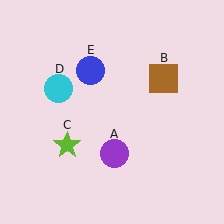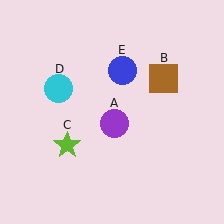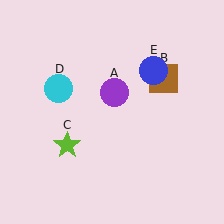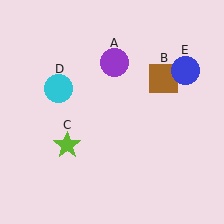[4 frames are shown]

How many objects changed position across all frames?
2 objects changed position: purple circle (object A), blue circle (object E).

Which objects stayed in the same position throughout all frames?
Brown square (object B) and lime star (object C) and cyan circle (object D) remained stationary.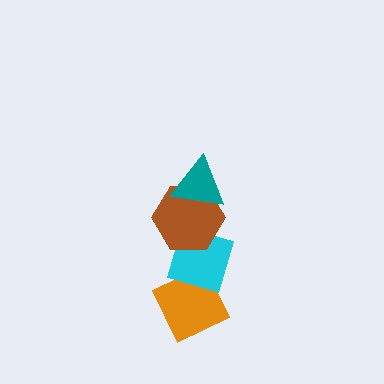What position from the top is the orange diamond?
The orange diamond is 4th from the top.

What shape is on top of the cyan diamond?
The brown hexagon is on top of the cyan diamond.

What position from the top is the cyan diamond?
The cyan diamond is 3rd from the top.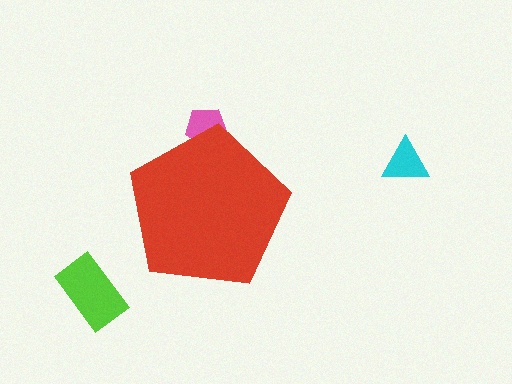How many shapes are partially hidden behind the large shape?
1 shape is partially hidden.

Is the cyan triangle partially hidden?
No, the cyan triangle is fully visible.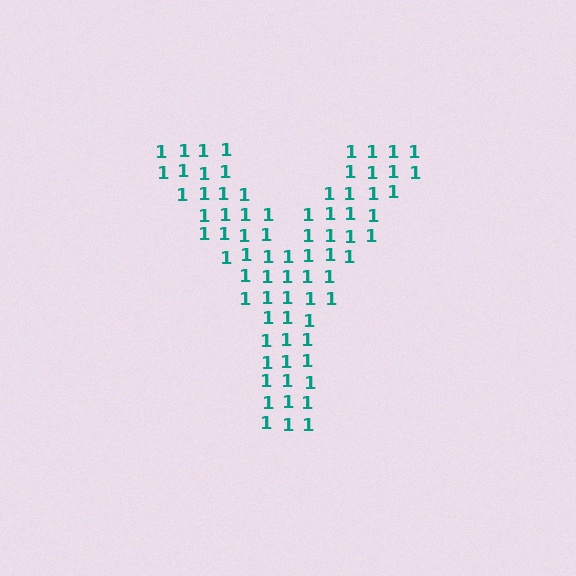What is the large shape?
The large shape is the letter Y.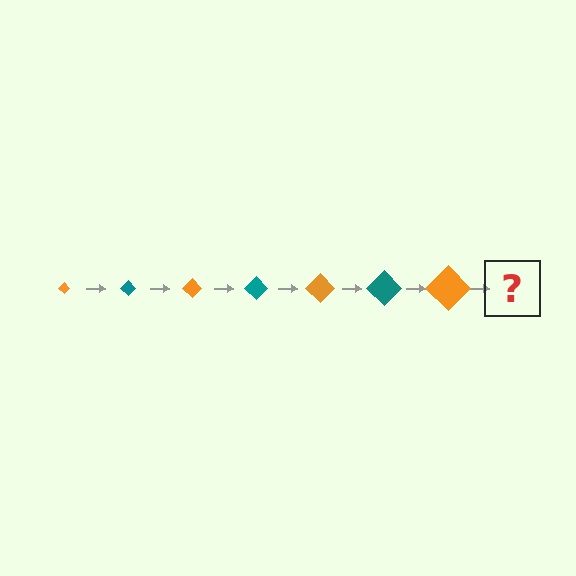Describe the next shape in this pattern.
It should be a teal diamond, larger than the previous one.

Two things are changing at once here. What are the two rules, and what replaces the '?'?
The two rules are that the diamond grows larger each step and the color cycles through orange and teal. The '?' should be a teal diamond, larger than the previous one.